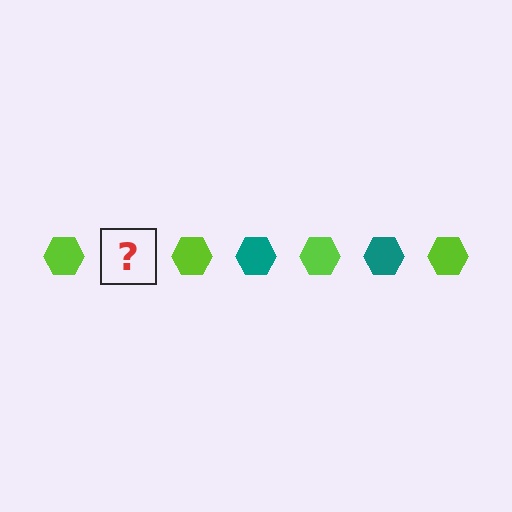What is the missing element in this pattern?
The missing element is a teal hexagon.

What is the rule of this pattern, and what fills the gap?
The rule is that the pattern cycles through lime, teal hexagons. The gap should be filled with a teal hexagon.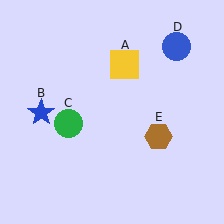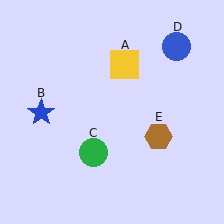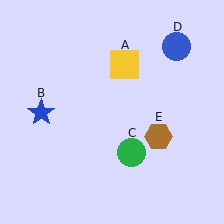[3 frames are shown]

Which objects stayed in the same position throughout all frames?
Yellow square (object A) and blue star (object B) and blue circle (object D) and brown hexagon (object E) remained stationary.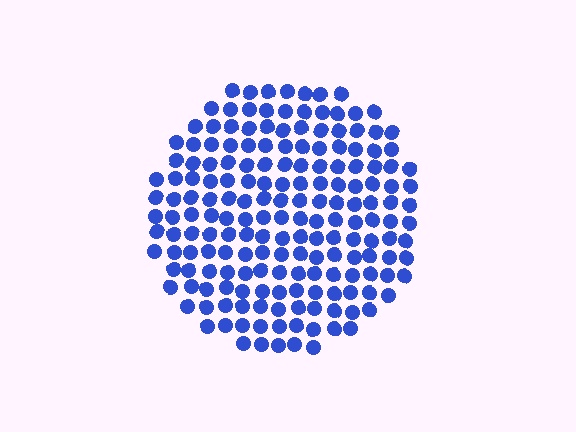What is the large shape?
The large shape is a circle.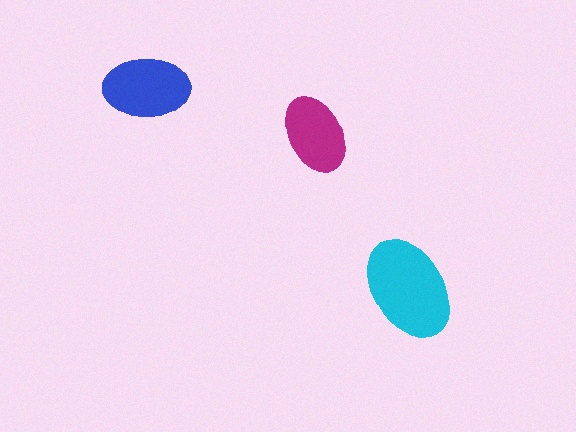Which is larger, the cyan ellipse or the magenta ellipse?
The cyan one.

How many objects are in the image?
There are 3 objects in the image.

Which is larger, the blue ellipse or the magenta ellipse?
The blue one.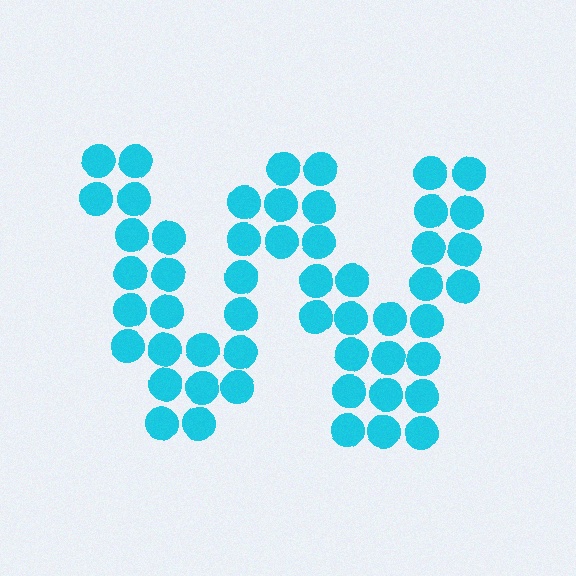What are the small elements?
The small elements are circles.